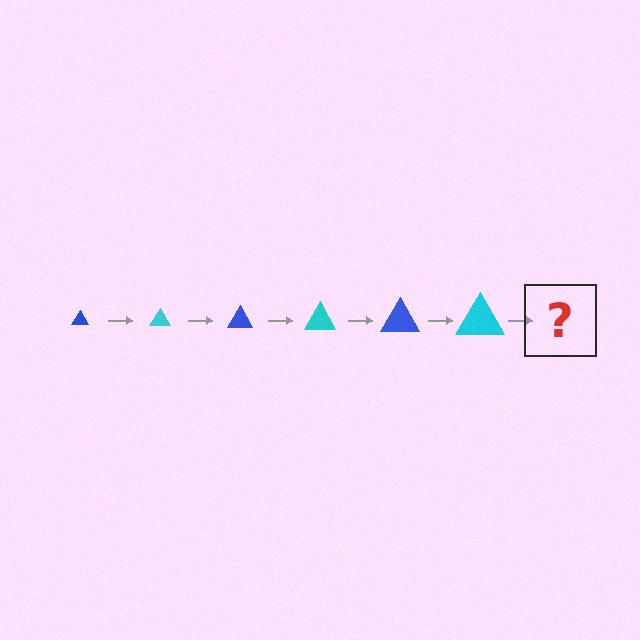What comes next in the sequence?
The next element should be a blue triangle, larger than the previous one.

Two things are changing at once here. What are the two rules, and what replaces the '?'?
The two rules are that the triangle grows larger each step and the color cycles through blue and cyan. The '?' should be a blue triangle, larger than the previous one.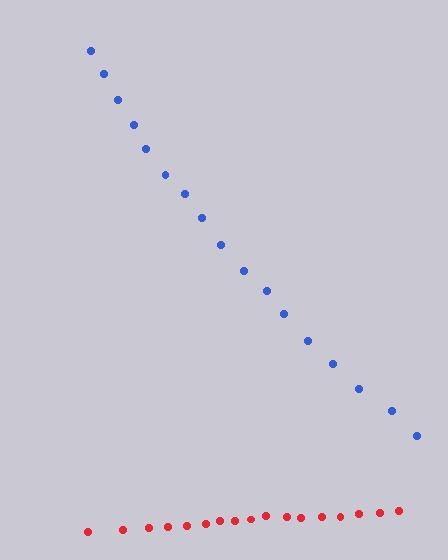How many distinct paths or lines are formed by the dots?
There are 2 distinct paths.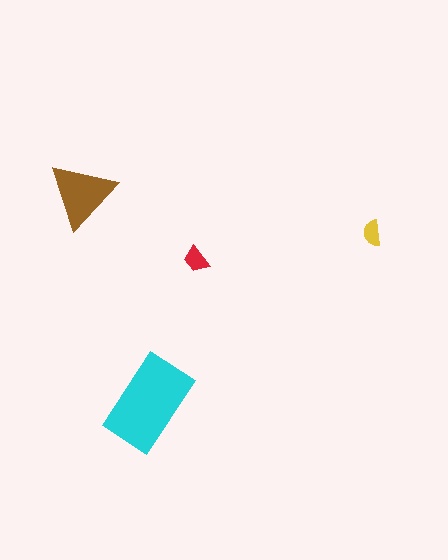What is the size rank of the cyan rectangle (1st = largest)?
1st.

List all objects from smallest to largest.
The yellow semicircle, the red trapezoid, the brown triangle, the cyan rectangle.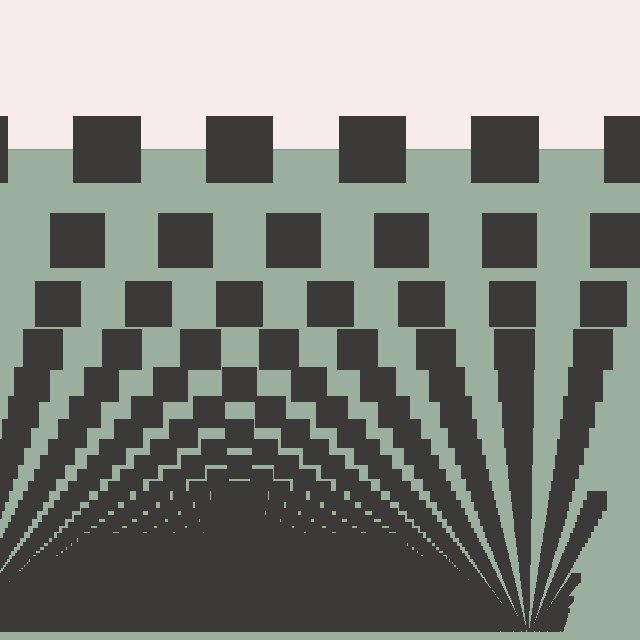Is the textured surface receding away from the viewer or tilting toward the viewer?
The surface appears to tilt toward the viewer. Texture elements get larger and sparser toward the top.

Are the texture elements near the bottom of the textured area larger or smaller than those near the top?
Smaller. The gradient is inverted — elements near the bottom are smaller and denser.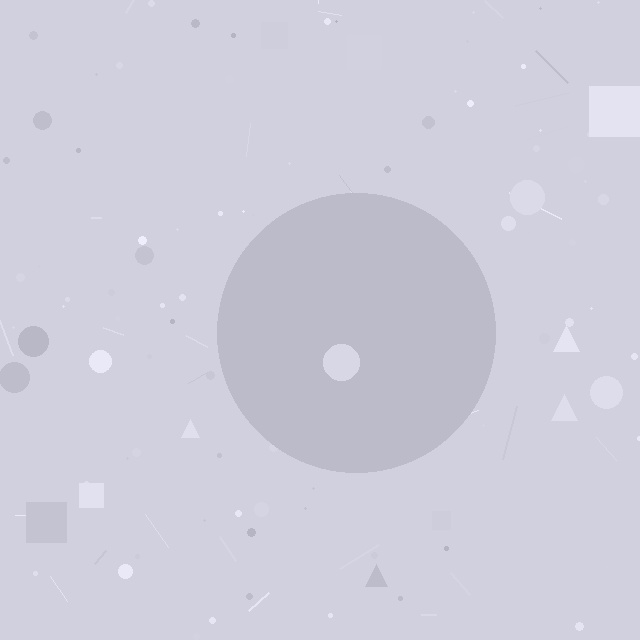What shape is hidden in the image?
A circle is hidden in the image.